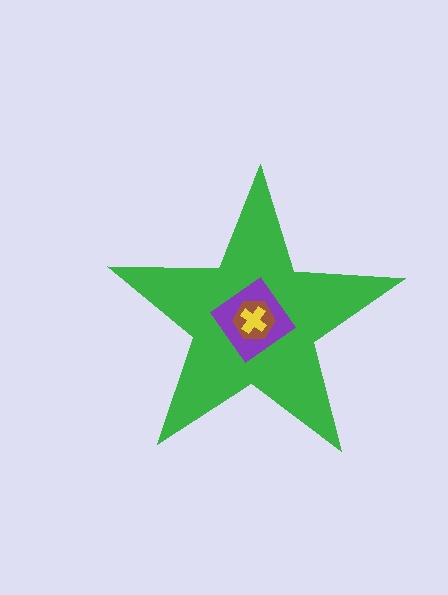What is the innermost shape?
The yellow cross.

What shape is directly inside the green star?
The purple diamond.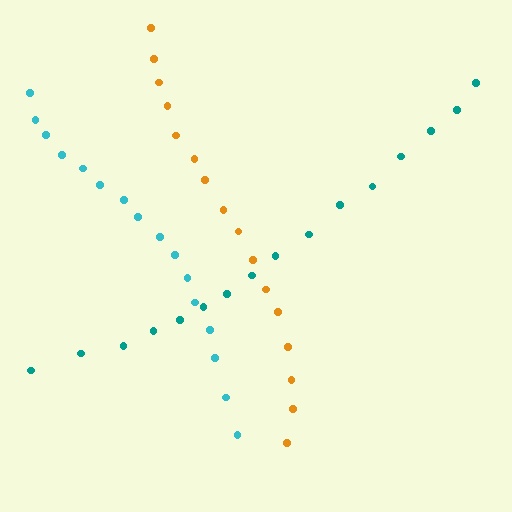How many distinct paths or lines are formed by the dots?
There are 3 distinct paths.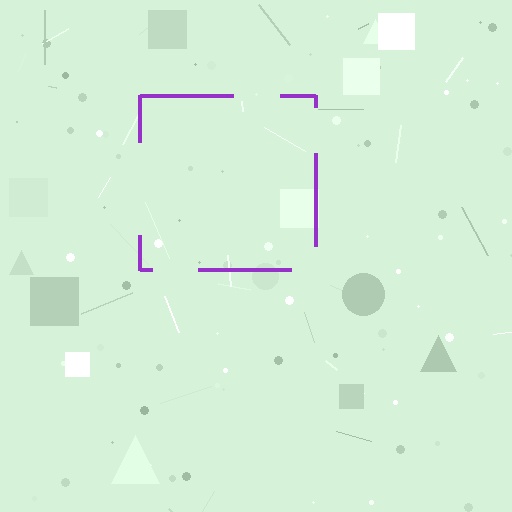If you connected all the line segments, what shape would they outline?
They would outline a square.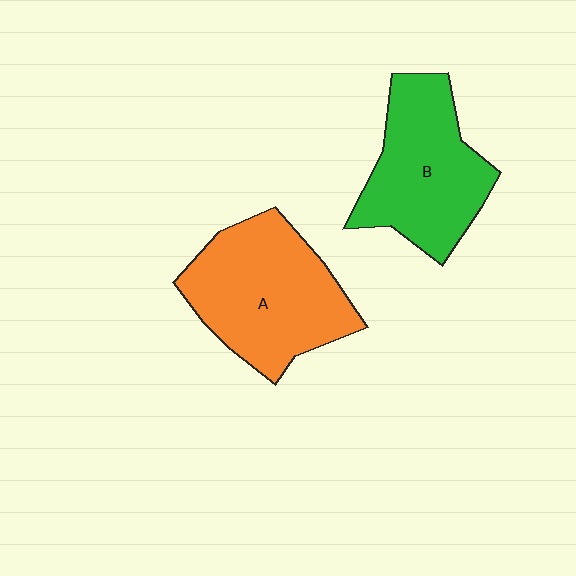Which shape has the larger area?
Shape A (orange).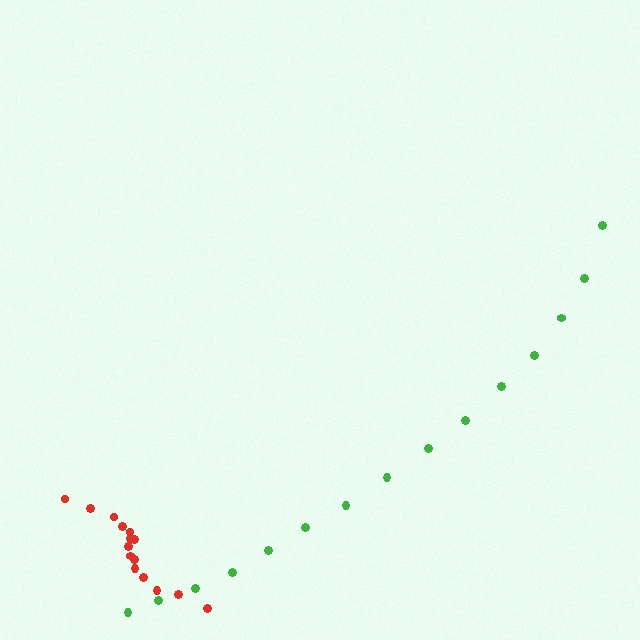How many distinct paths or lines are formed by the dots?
There are 2 distinct paths.